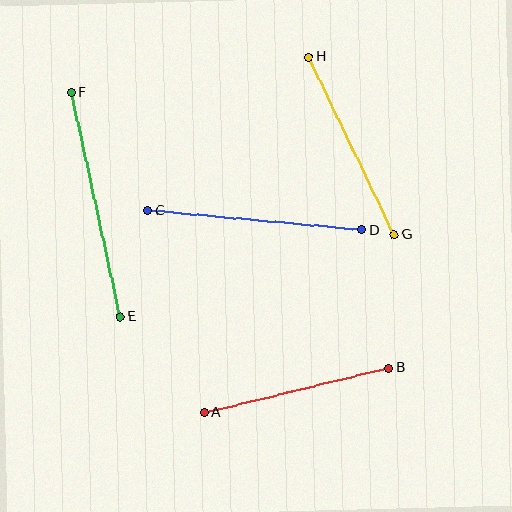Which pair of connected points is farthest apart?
Points E and F are farthest apart.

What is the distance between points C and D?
The distance is approximately 216 pixels.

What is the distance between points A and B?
The distance is approximately 190 pixels.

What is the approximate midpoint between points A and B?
The midpoint is at approximately (296, 390) pixels.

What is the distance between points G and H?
The distance is approximately 197 pixels.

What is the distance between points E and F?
The distance is approximately 230 pixels.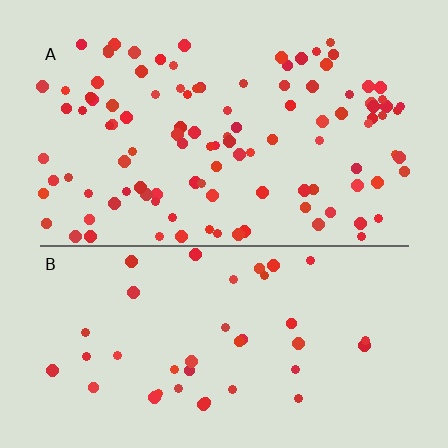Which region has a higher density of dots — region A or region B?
A (the top).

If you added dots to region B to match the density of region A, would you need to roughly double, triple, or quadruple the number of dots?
Approximately triple.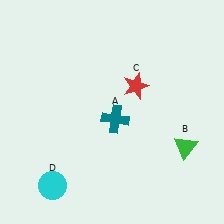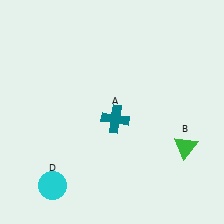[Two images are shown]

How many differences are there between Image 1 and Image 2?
There is 1 difference between the two images.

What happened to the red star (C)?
The red star (C) was removed in Image 2. It was in the top-right area of Image 1.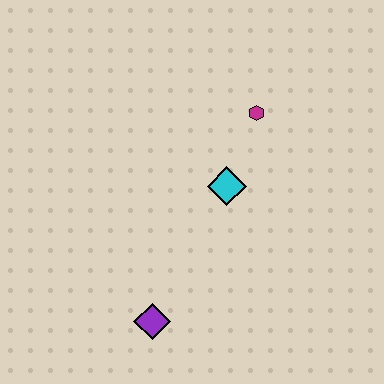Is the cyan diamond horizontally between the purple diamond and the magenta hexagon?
Yes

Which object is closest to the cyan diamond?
The magenta hexagon is closest to the cyan diamond.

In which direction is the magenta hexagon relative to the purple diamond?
The magenta hexagon is above the purple diamond.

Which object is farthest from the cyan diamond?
The purple diamond is farthest from the cyan diamond.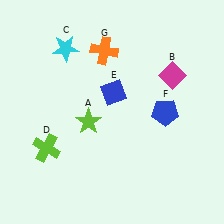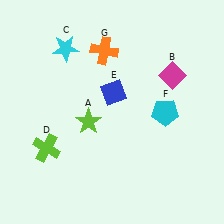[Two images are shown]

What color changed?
The pentagon (F) changed from blue in Image 1 to cyan in Image 2.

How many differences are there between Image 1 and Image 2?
There is 1 difference between the two images.